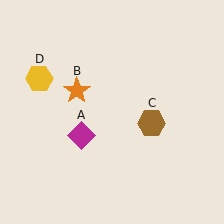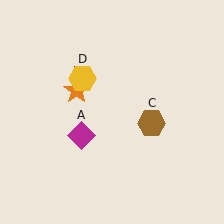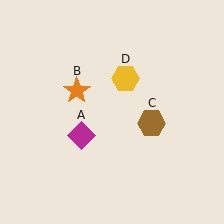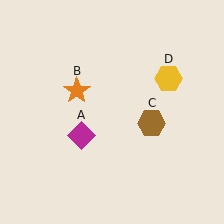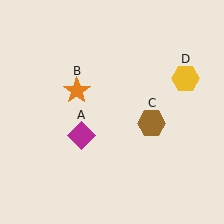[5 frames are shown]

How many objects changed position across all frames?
1 object changed position: yellow hexagon (object D).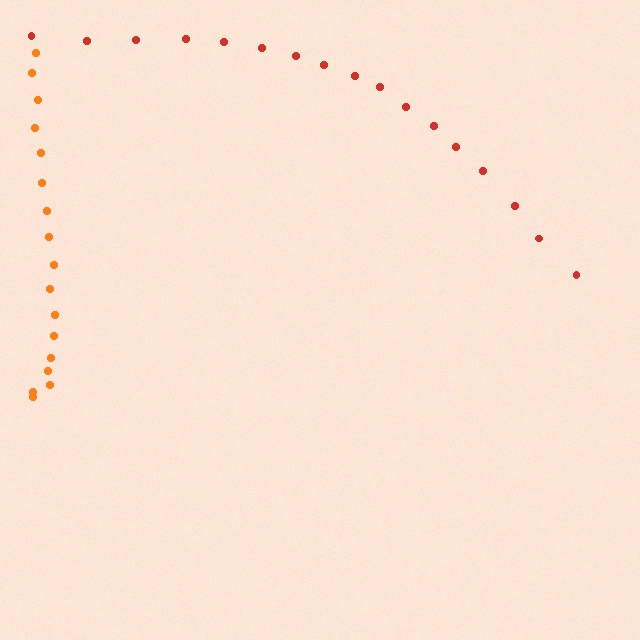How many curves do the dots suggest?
There are 2 distinct paths.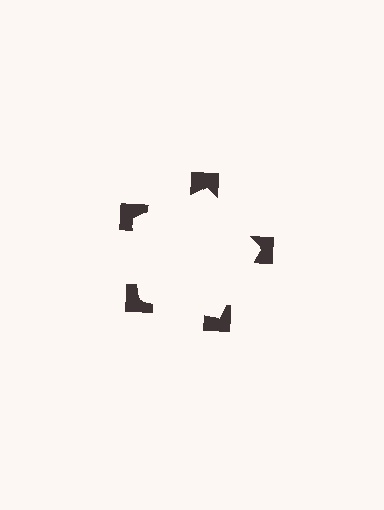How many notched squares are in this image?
There are 5 — one at each vertex of the illusory pentagon.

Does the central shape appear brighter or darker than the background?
It typically appears slightly brighter than the background, even though no actual brightness change is drawn.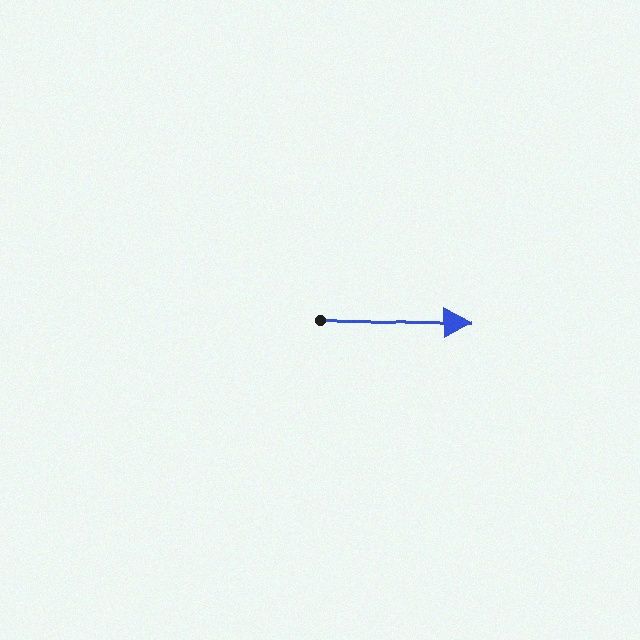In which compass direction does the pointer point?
East.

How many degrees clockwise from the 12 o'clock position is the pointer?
Approximately 89 degrees.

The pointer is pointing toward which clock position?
Roughly 3 o'clock.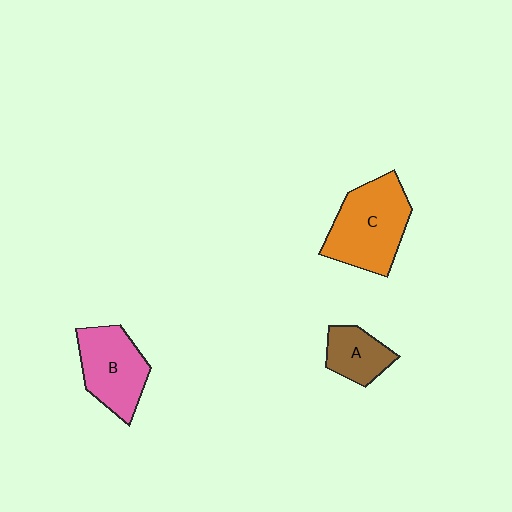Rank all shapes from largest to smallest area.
From largest to smallest: C (orange), B (pink), A (brown).